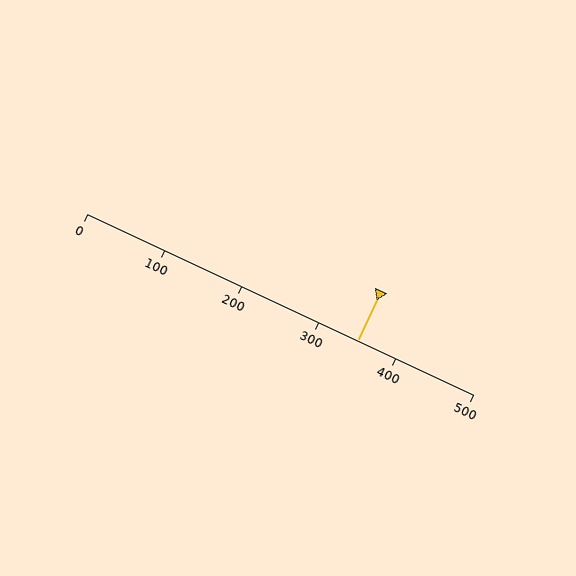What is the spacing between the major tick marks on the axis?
The major ticks are spaced 100 apart.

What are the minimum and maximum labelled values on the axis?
The axis runs from 0 to 500.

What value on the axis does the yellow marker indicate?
The marker indicates approximately 350.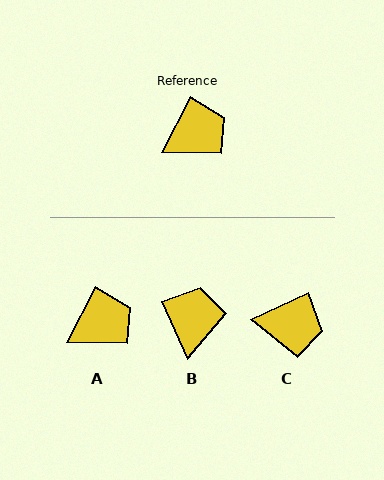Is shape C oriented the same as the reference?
No, it is off by about 38 degrees.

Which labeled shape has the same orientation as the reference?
A.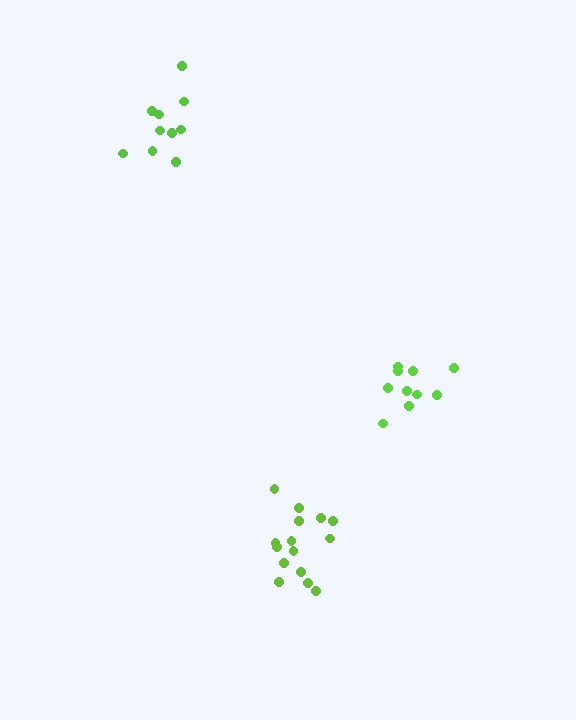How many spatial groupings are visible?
There are 3 spatial groupings.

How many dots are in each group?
Group 1: 10 dots, Group 2: 10 dots, Group 3: 15 dots (35 total).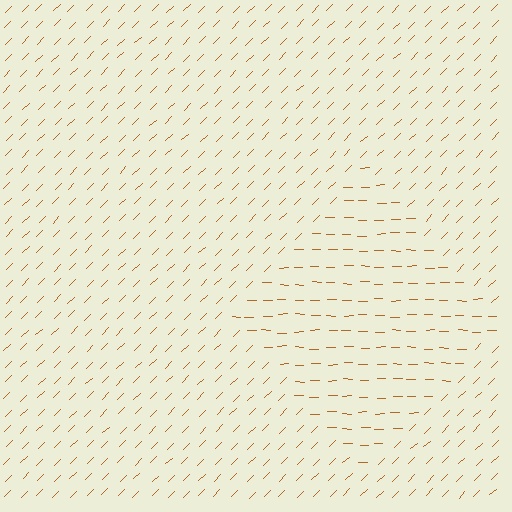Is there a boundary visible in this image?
Yes, there is a texture boundary formed by a change in line orientation.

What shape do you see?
I see a diamond.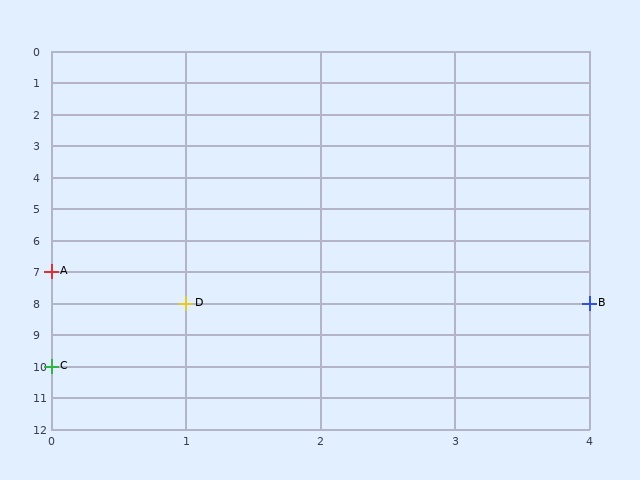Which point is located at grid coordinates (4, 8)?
Point B is at (4, 8).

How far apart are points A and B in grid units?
Points A and B are 4 columns and 1 row apart (about 4.1 grid units diagonally).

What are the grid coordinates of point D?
Point D is at grid coordinates (1, 8).